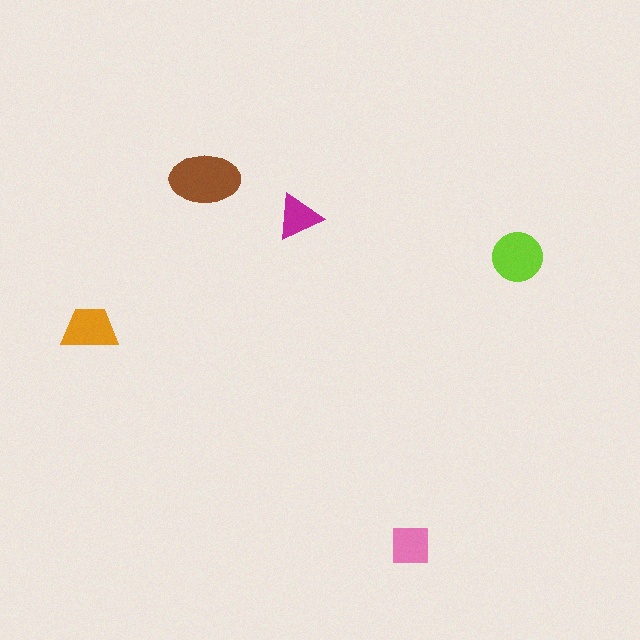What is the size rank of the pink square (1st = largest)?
4th.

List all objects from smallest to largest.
The magenta triangle, the pink square, the orange trapezoid, the lime circle, the brown ellipse.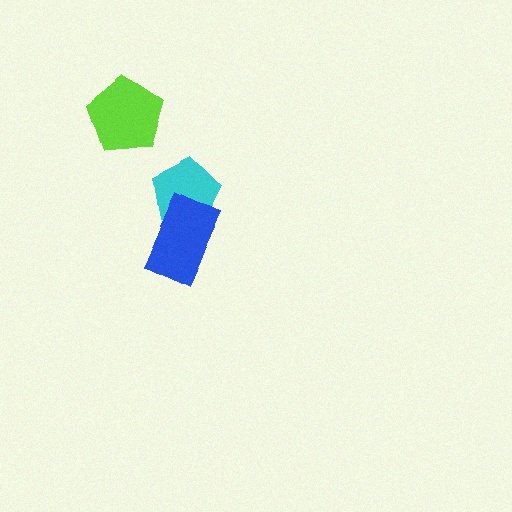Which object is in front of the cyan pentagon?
The blue rectangle is in front of the cyan pentagon.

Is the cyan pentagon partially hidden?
Yes, it is partially covered by another shape.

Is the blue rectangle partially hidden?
No, no other shape covers it.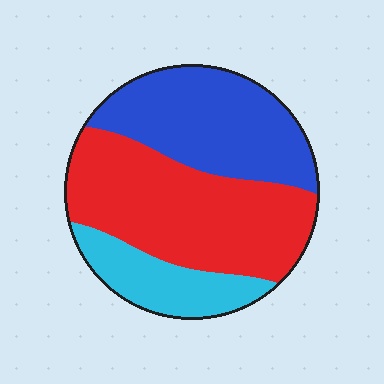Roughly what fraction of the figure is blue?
Blue takes up about one third (1/3) of the figure.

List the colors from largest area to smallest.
From largest to smallest: red, blue, cyan.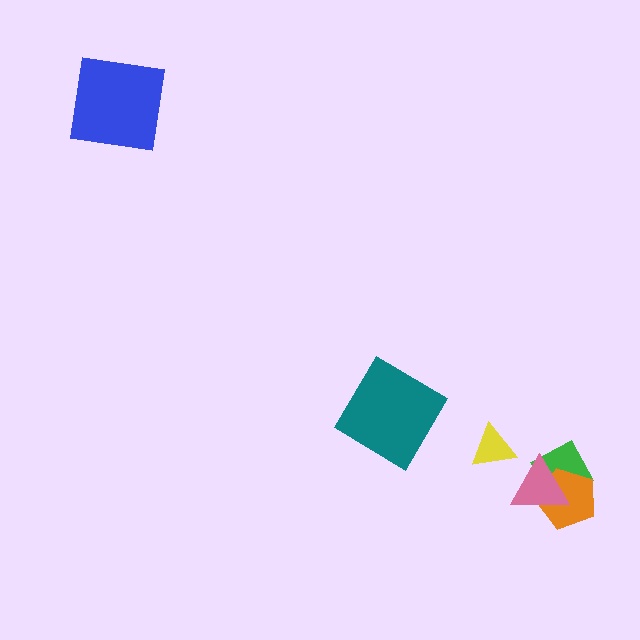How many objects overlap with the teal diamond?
0 objects overlap with the teal diamond.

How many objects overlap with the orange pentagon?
2 objects overlap with the orange pentagon.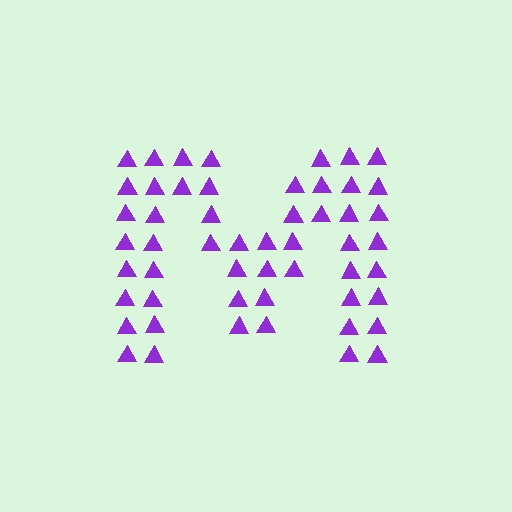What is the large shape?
The large shape is the letter M.